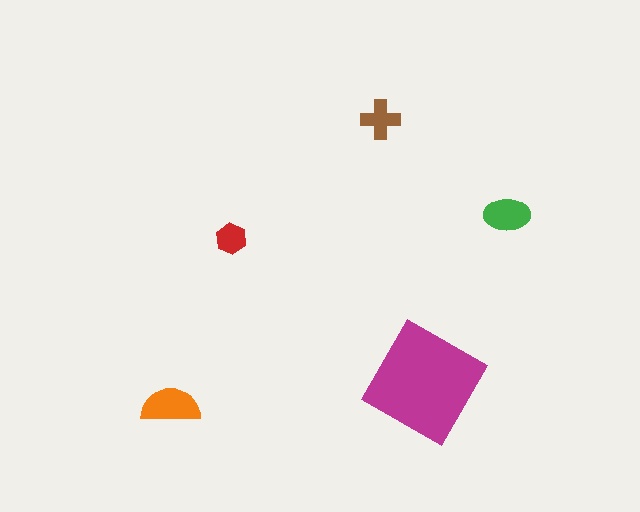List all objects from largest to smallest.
The magenta diamond, the orange semicircle, the green ellipse, the brown cross, the red hexagon.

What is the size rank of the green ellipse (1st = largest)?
3rd.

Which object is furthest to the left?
The orange semicircle is leftmost.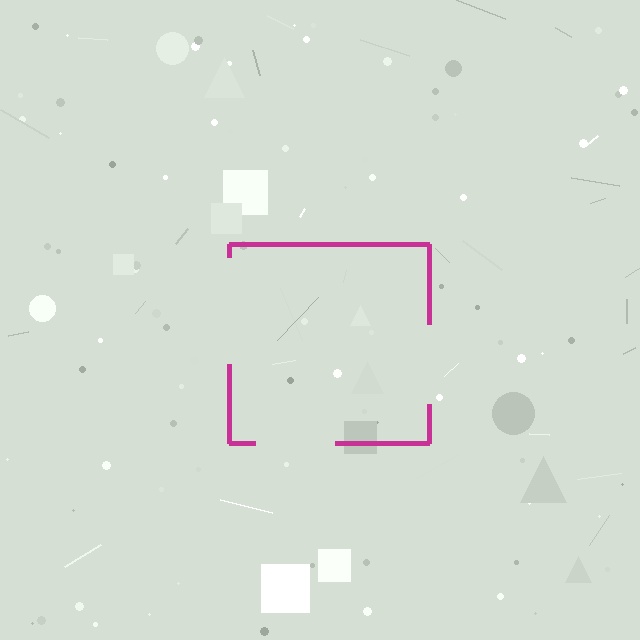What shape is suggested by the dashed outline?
The dashed outline suggests a square.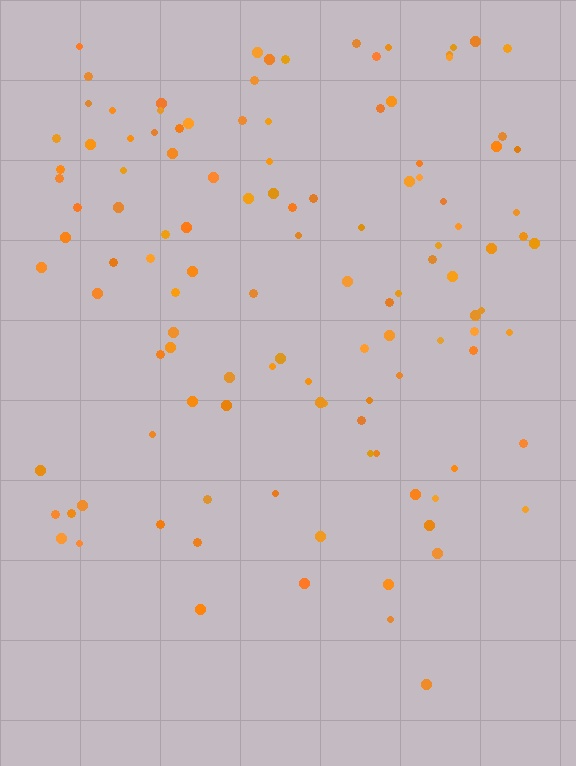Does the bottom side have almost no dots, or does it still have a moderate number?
Still a moderate number, just noticeably fewer than the top.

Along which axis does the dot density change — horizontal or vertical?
Vertical.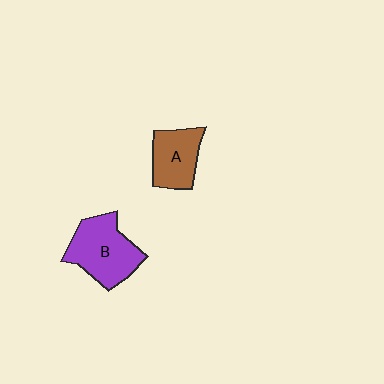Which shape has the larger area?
Shape B (purple).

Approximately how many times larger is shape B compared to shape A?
Approximately 1.4 times.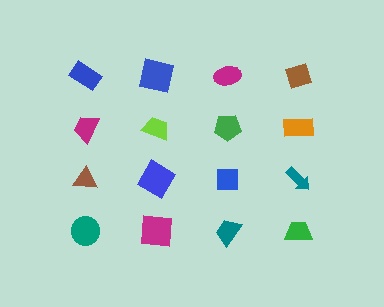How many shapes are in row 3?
4 shapes.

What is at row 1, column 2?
A blue square.